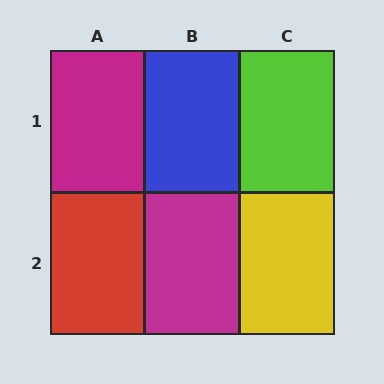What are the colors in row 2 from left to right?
Red, magenta, yellow.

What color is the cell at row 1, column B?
Blue.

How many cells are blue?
1 cell is blue.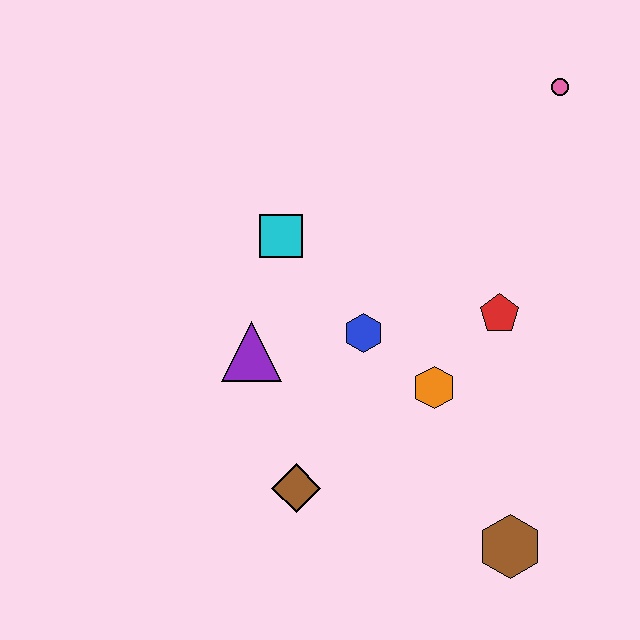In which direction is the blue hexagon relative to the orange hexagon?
The blue hexagon is to the left of the orange hexagon.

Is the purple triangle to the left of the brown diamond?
Yes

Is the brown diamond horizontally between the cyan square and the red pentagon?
Yes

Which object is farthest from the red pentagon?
The brown diamond is farthest from the red pentagon.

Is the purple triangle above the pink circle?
No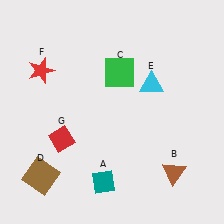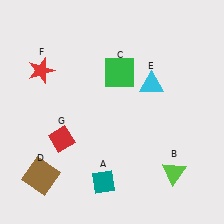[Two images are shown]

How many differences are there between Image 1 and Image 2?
There is 1 difference between the two images.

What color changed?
The triangle (B) changed from brown in Image 1 to lime in Image 2.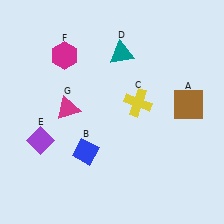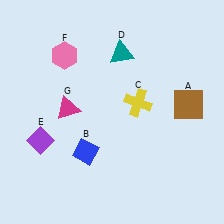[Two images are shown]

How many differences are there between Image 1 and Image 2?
There is 1 difference between the two images.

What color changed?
The hexagon (F) changed from magenta in Image 1 to pink in Image 2.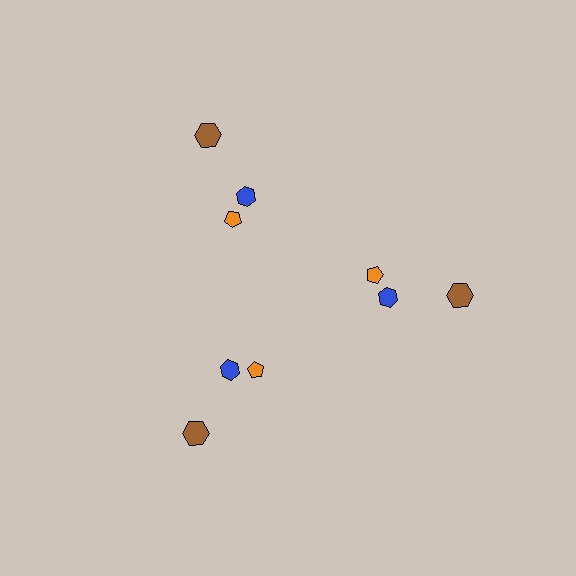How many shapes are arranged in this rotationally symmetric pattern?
There are 9 shapes, arranged in 3 groups of 3.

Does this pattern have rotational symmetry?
Yes, this pattern has 3-fold rotational symmetry. It looks the same after rotating 120 degrees around the center.